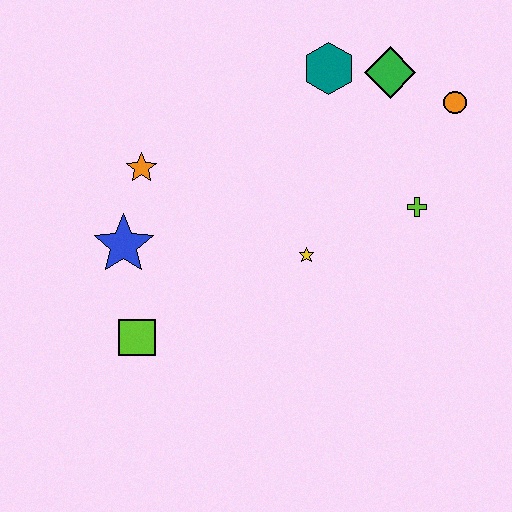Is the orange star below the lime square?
No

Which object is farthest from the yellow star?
The orange circle is farthest from the yellow star.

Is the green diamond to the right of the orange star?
Yes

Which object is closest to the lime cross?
The orange circle is closest to the lime cross.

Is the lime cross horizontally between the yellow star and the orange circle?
Yes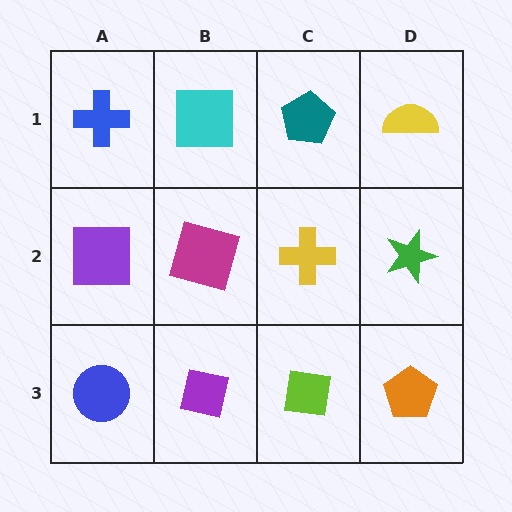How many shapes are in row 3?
4 shapes.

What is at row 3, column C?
A lime square.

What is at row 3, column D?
An orange pentagon.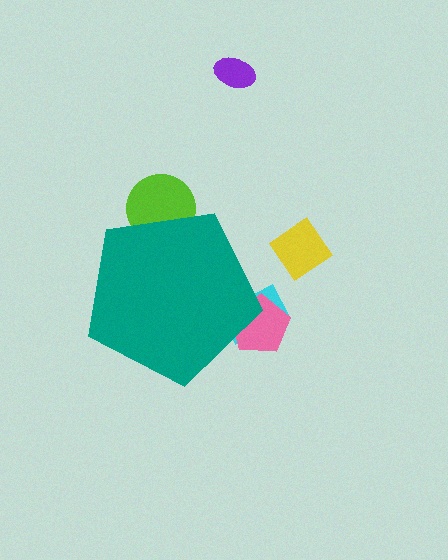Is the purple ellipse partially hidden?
No, the purple ellipse is fully visible.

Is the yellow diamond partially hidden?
No, the yellow diamond is fully visible.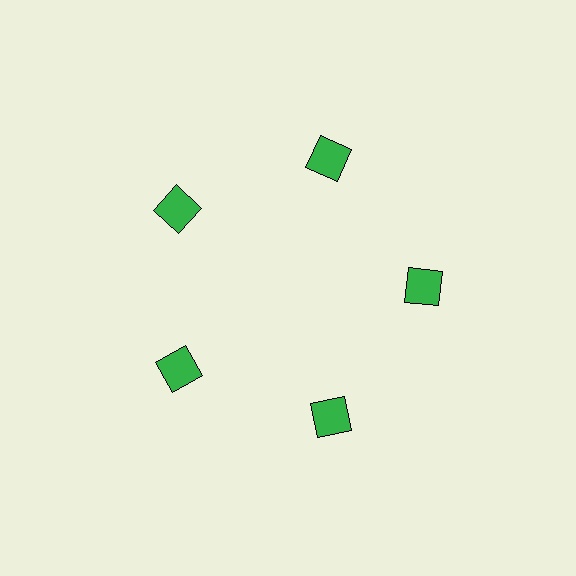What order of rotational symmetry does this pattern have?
This pattern has 5-fold rotational symmetry.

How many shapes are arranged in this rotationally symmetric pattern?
There are 5 shapes, arranged in 5 groups of 1.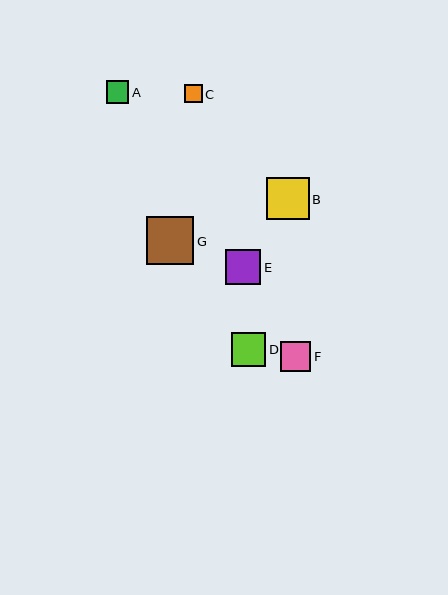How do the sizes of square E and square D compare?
Square E and square D are approximately the same size.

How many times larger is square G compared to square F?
Square G is approximately 1.5 times the size of square F.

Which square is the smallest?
Square C is the smallest with a size of approximately 18 pixels.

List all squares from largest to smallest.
From largest to smallest: G, B, E, D, F, A, C.